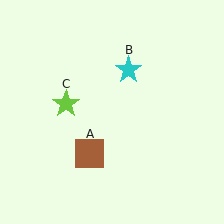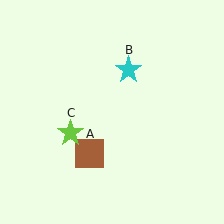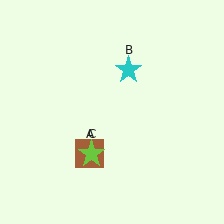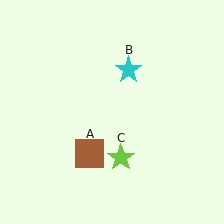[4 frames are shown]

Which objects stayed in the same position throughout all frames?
Brown square (object A) and cyan star (object B) remained stationary.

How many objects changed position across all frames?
1 object changed position: lime star (object C).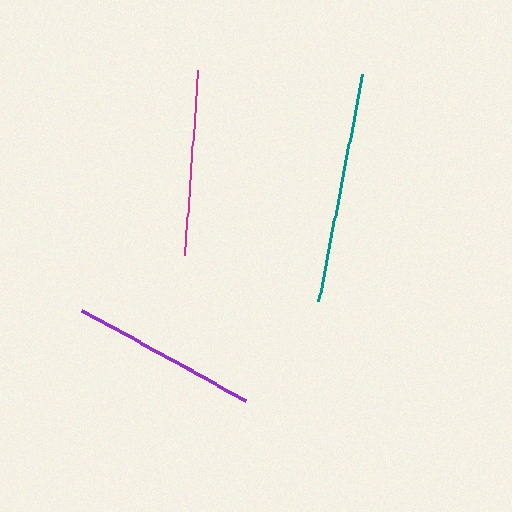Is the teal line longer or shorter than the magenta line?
The teal line is longer than the magenta line.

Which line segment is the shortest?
The magenta line is the shortest at approximately 185 pixels.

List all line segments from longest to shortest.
From longest to shortest: teal, purple, magenta.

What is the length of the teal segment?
The teal segment is approximately 230 pixels long.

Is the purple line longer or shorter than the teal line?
The teal line is longer than the purple line.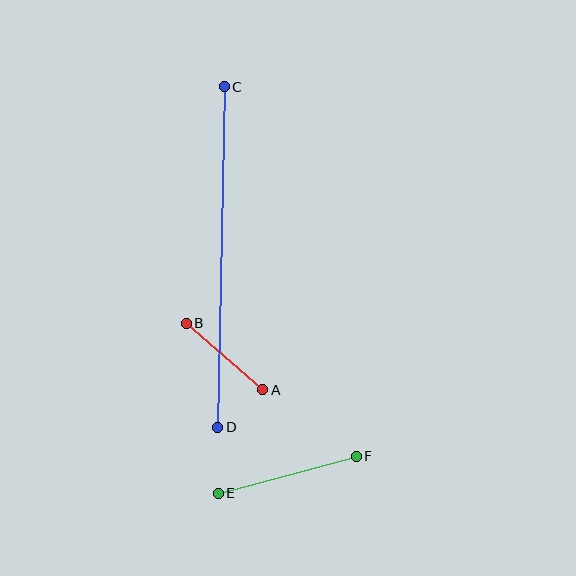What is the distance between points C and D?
The distance is approximately 340 pixels.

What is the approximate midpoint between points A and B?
The midpoint is at approximately (225, 357) pixels.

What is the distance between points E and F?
The distance is approximately 143 pixels.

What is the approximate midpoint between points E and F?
The midpoint is at approximately (287, 475) pixels.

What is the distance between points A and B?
The distance is approximately 101 pixels.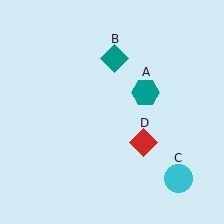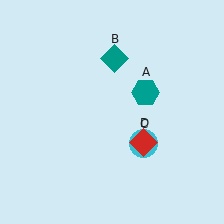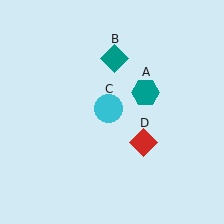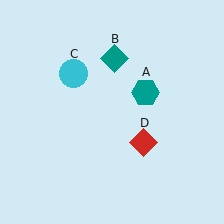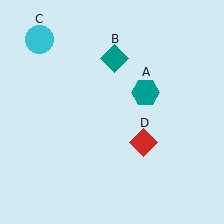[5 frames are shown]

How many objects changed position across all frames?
1 object changed position: cyan circle (object C).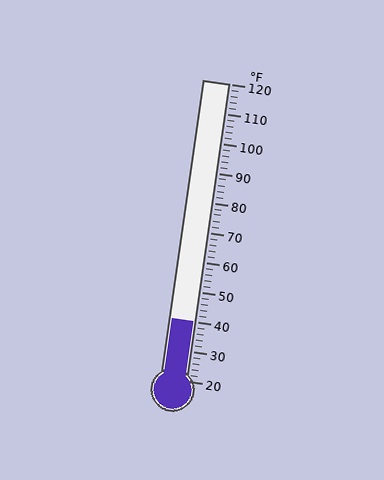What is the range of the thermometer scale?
The thermometer scale ranges from 20°F to 120°F.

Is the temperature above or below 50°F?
The temperature is below 50°F.